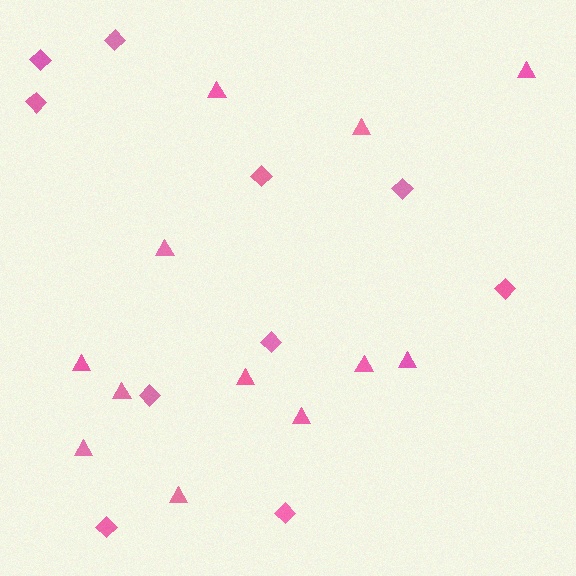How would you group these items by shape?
There are 2 groups: one group of diamonds (10) and one group of triangles (12).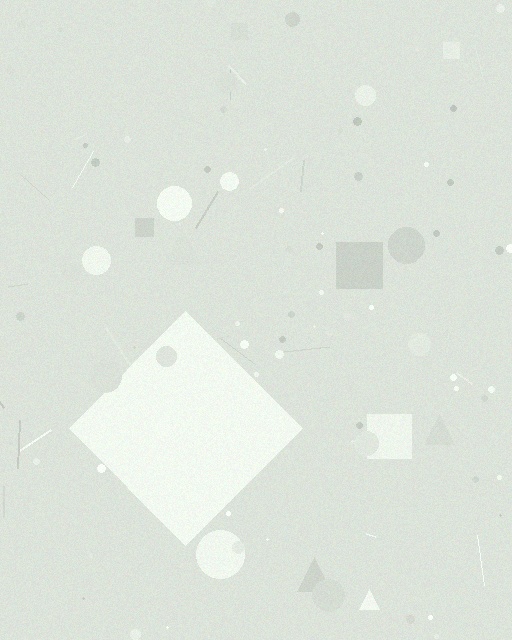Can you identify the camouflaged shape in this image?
The camouflaged shape is a diamond.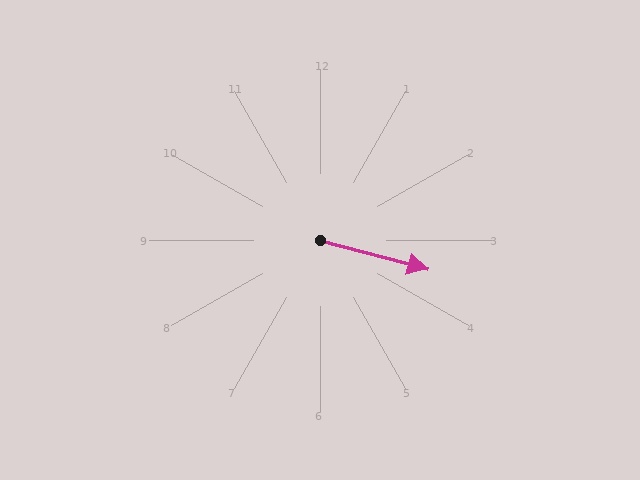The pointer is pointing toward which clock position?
Roughly 4 o'clock.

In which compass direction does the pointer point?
East.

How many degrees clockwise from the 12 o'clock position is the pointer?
Approximately 105 degrees.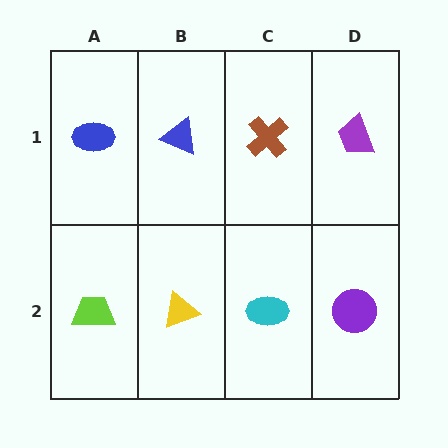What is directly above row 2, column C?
A brown cross.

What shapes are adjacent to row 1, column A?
A lime trapezoid (row 2, column A), a blue triangle (row 1, column B).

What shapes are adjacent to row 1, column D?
A purple circle (row 2, column D), a brown cross (row 1, column C).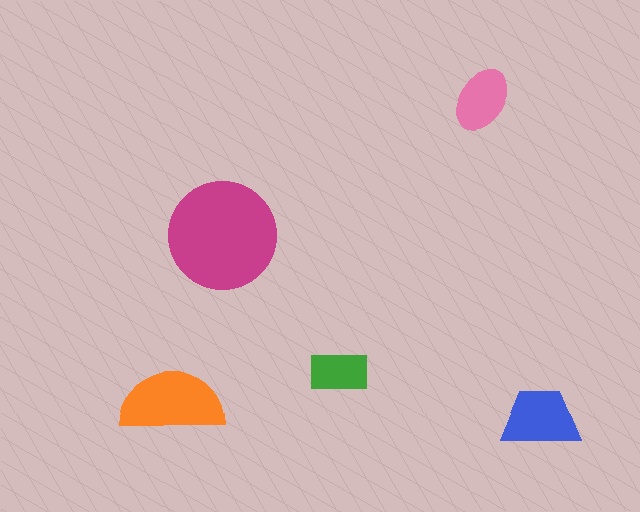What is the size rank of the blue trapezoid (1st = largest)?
3rd.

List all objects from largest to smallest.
The magenta circle, the orange semicircle, the blue trapezoid, the pink ellipse, the green rectangle.